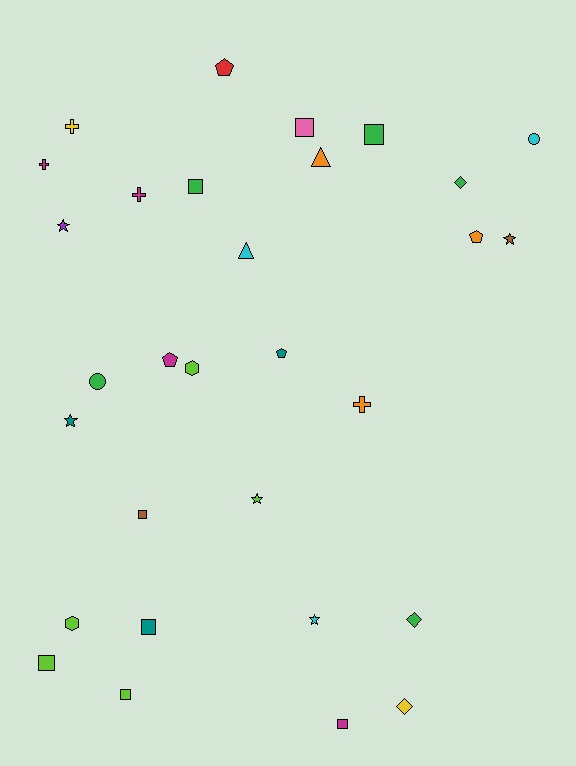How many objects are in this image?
There are 30 objects.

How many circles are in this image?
There are 2 circles.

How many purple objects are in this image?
There is 1 purple object.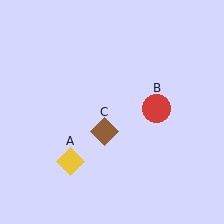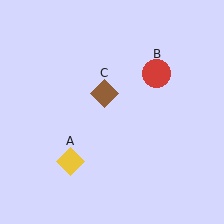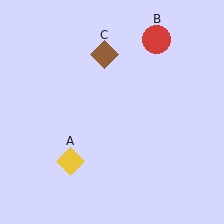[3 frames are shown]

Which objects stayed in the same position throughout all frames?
Yellow diamond (object A) remained stationary.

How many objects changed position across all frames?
2 objects changed position: red circle (object B), brown diamond (object C).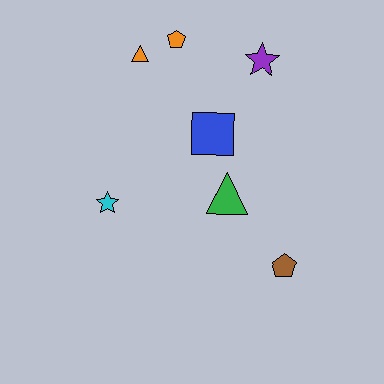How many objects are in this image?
There are 7 objects.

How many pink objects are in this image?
There are no pink objects.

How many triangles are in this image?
There are 2 triangles.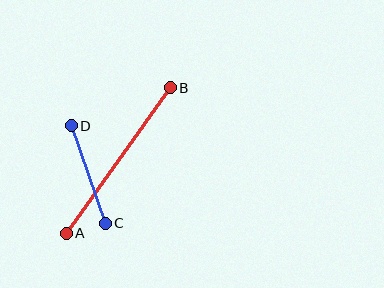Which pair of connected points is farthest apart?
Points A and B are farthest apart.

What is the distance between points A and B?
The distance is approximately 179 pixels.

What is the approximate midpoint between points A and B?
The midpoint is at approximately (118, 161) pixels.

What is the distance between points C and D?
The distance is approximately 103 pixels.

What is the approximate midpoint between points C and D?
The midpoint is at approximately (88, 174) pixels.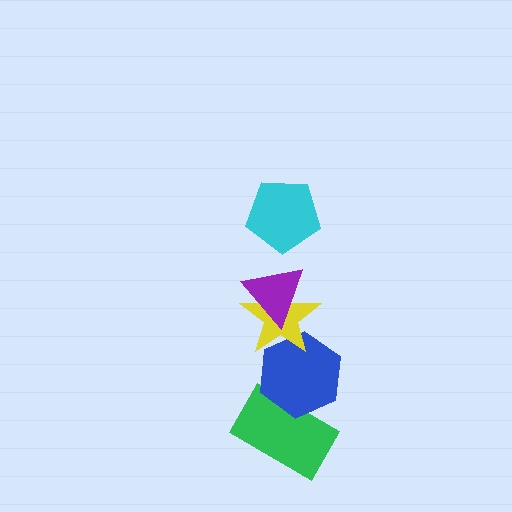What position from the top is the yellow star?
The yellow star is 3rd from the top.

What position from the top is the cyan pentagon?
The cyan pentagon is 1st from the top.